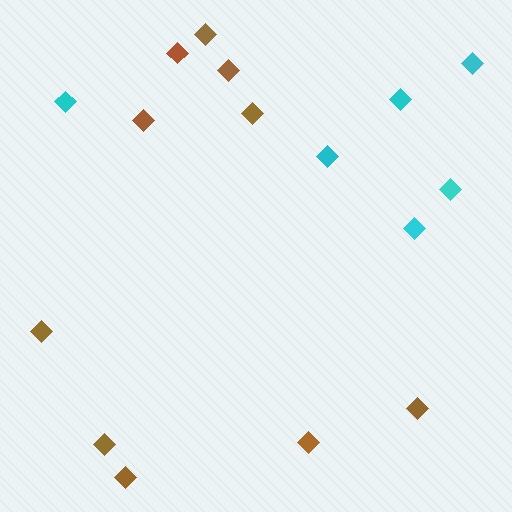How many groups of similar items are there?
There are 2 groups: one group of cyan diamonds (6) and one group of brown diamonds (10).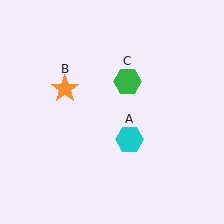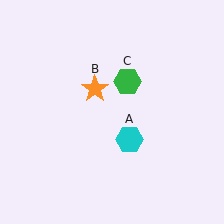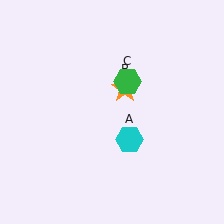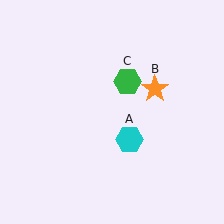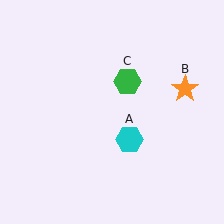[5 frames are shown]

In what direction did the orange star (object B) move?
The orange star (object B) moved right.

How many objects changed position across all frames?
1 object changed position: orange star (object B).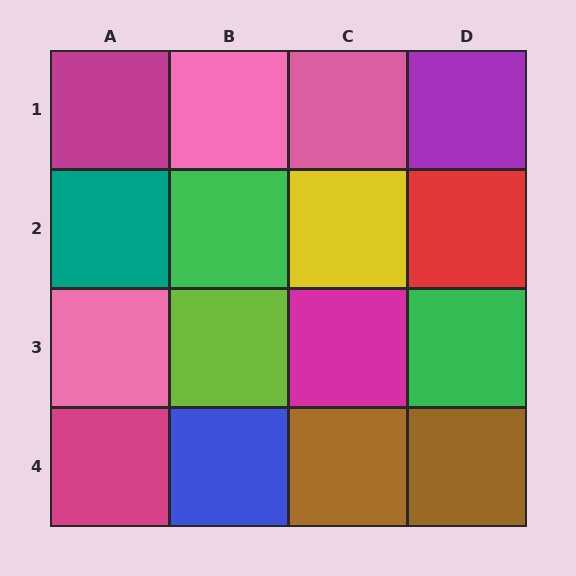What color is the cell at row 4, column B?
Blue.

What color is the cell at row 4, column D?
Brown.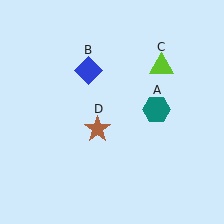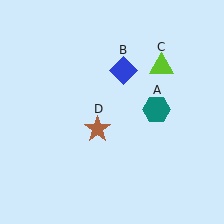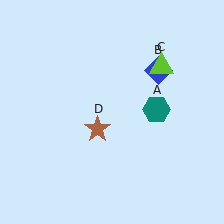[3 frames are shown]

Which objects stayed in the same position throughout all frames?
Teal hexagon (object A) and lime triangle (object C) and brown star (object D) remained stationary.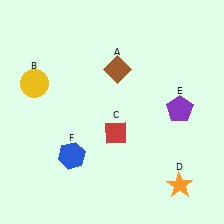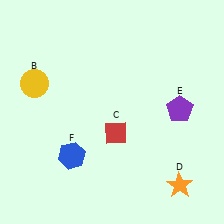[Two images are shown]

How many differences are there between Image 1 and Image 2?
There is 1 difference between the two images.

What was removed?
The brown diamond (A) was removed in Image 2.